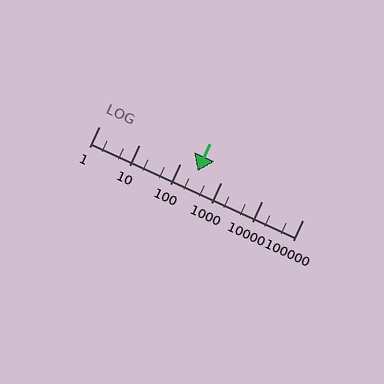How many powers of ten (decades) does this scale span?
The scale spans 5 decades, from 1 to 100000.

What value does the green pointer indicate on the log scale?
The pointer indicates approximately 260.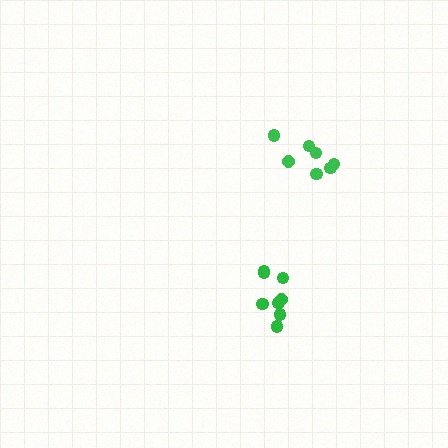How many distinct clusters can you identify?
There are 2 distinct clusters.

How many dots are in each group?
Group 1: 7 dots, Group 2: 8 dots (15 total).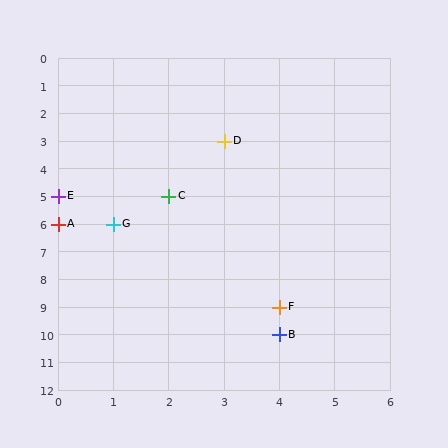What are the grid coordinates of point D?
Point D is at grid coordinates (3, 3).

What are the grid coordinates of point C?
Point C is at grid coordinates (2, 5).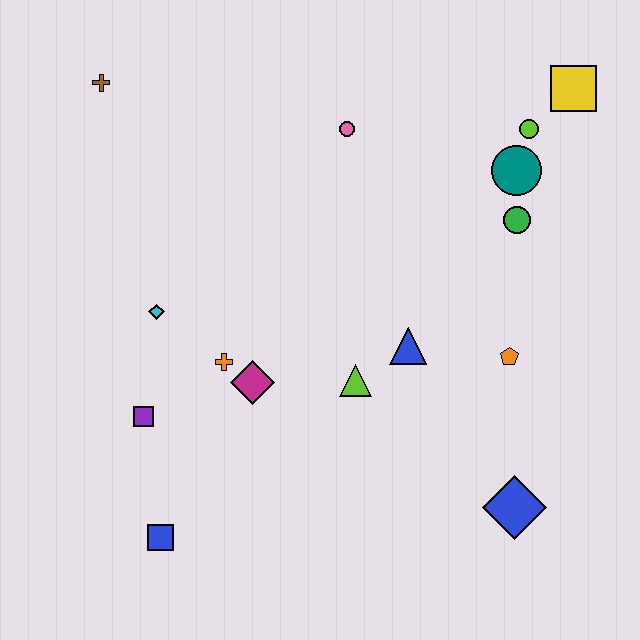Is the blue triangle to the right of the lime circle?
No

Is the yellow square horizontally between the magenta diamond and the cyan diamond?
No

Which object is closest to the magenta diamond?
The orange cross is closest to the magenta diamond.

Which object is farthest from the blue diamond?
The brown cross is farthest from the blue diamond.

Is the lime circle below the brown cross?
Yes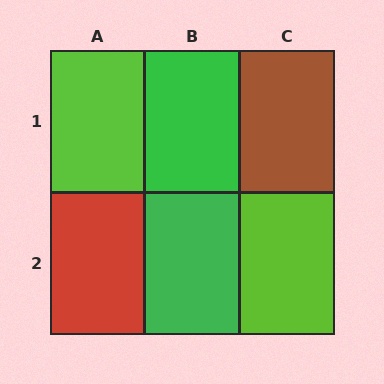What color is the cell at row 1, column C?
Brown.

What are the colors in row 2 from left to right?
Red, green, lime.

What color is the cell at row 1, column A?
Lime.